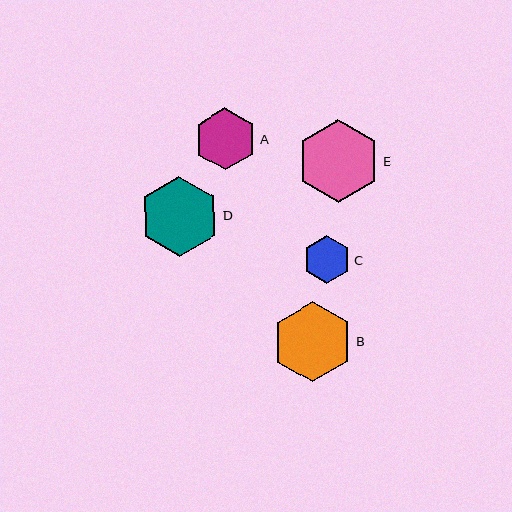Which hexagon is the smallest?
Hexagon C is the smallest with a size of approximately 48 pixels.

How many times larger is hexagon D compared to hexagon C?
Hexagon D is approximately 1.7 times the size of hexagon C.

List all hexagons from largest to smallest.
From largest to smallest: E, B, D, A, C.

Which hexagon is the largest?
Hexagon E is the largest with a size of approximately 83 pixels.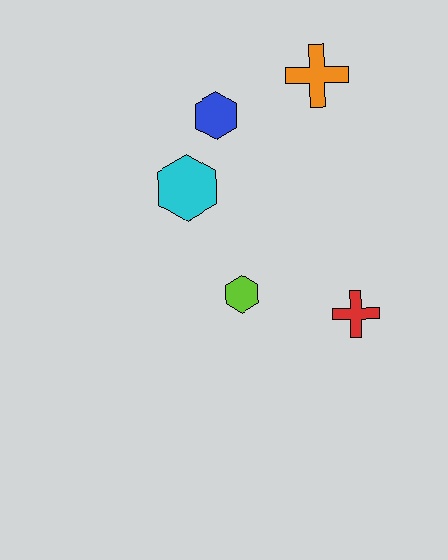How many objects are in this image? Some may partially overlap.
There are 5 objects.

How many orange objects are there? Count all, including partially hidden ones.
There is 1 orange object.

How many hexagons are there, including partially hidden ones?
There are 3 hexagons.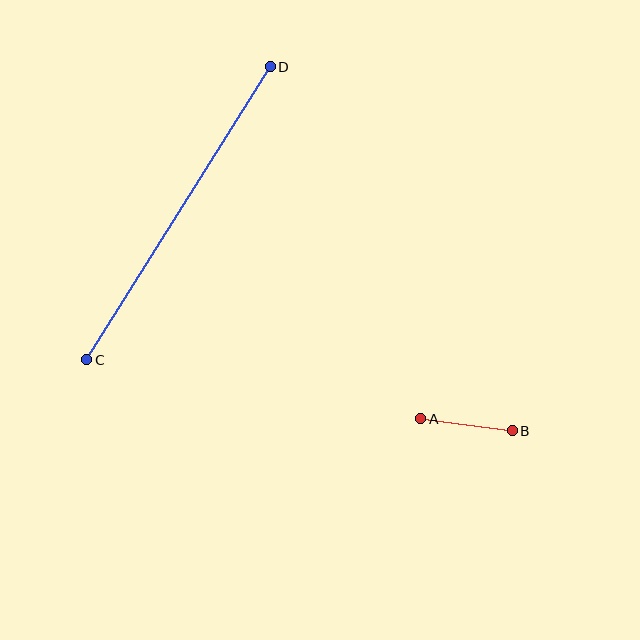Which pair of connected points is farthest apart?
Points C and D are farthest apart.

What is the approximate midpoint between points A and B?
The midpoint is at approximately (467, 425) pixels.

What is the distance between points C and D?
The distance is approximately 346 pixels.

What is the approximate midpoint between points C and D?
The midpoint is at approximately (178, 213) pixels.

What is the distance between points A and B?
The distance is approximately 92 pixels.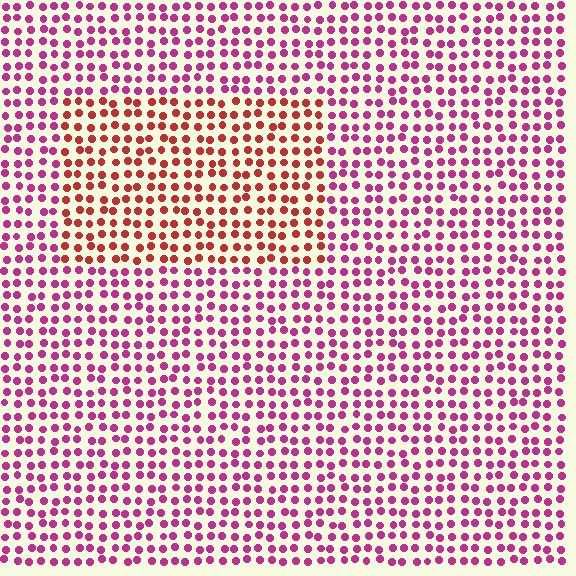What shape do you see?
I see a rectangle.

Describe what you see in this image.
The image is filled with small magenta elements in a uniform arrangement. A rectangle-shaped region is visible where the elements are tinted to a slightly different hue, forming a subtle color boundary.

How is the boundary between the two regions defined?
The boundary is defined purely by a slight shift in hue (about 41 degrees). Spacing, size, and orientation are identical on both sides.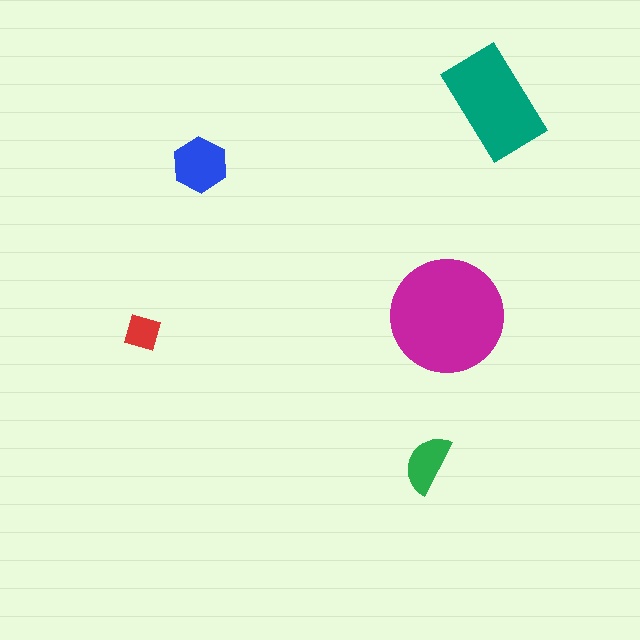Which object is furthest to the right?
The teal rectangle is rightmost.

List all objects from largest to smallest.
The magenta circle, the teal rectangle, the blue hexagon, the green semicircle, the red square.